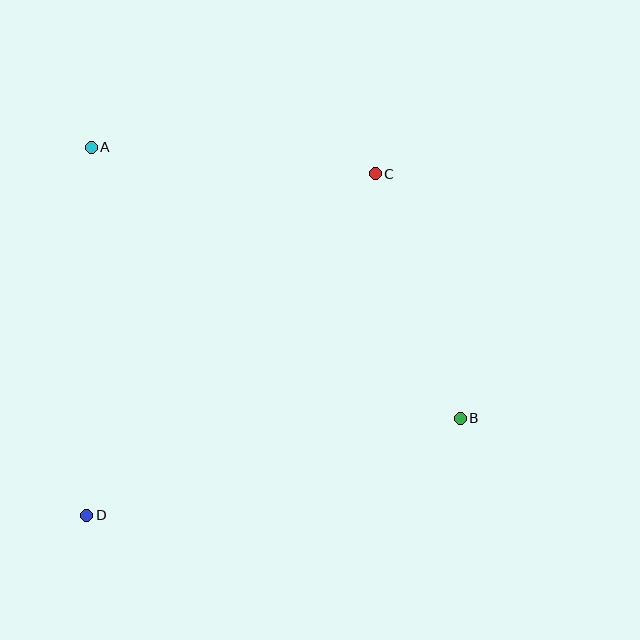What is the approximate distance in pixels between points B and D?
The distance between B and D is approximately 386 pixels.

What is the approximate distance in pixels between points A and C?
The distance between A and C is approximately 286 pixels.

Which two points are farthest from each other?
Points A and B are farthest from each other.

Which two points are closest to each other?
Points B and C are closest to each other.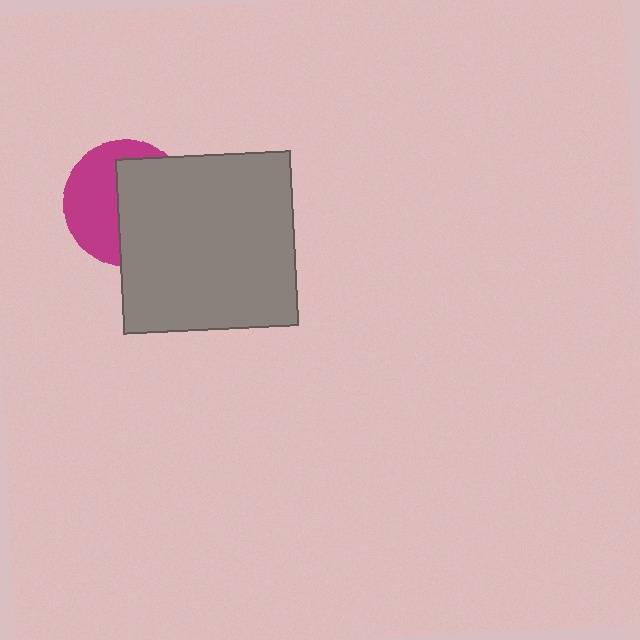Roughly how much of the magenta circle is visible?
About half of it is visible (roughly 48%).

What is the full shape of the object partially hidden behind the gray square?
The partially hidden object is a magenta circle.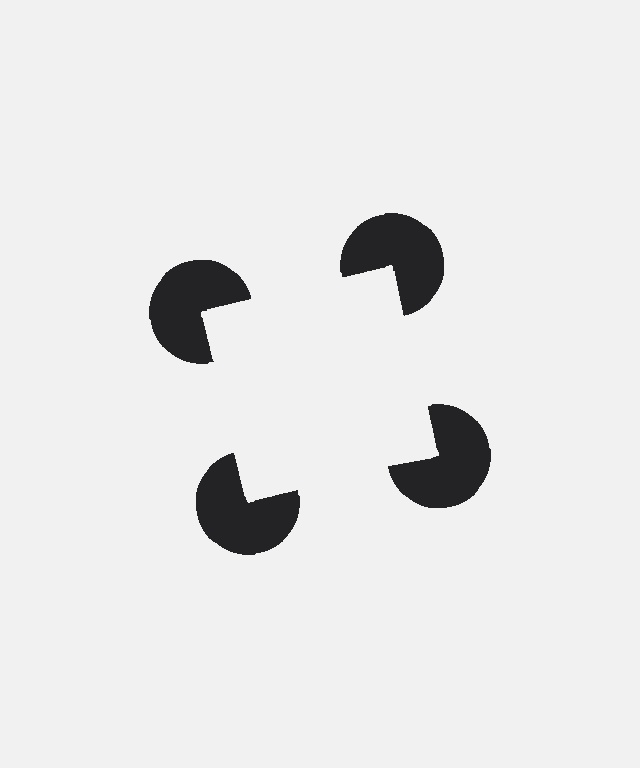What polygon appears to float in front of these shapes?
An illusory square — its edges are inferred from the aligned wedge cuts in the pac-man discs, not physically drawn.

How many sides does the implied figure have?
4 sides.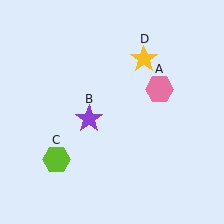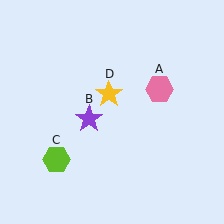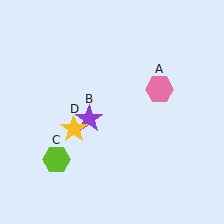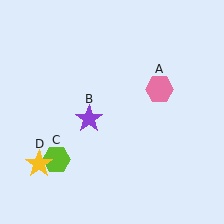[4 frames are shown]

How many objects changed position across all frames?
1 object changed position: yellow star (object D).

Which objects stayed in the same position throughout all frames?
Pink hexagon (object A) and purple star (object B) and lime hexagon (object C) remained stationary.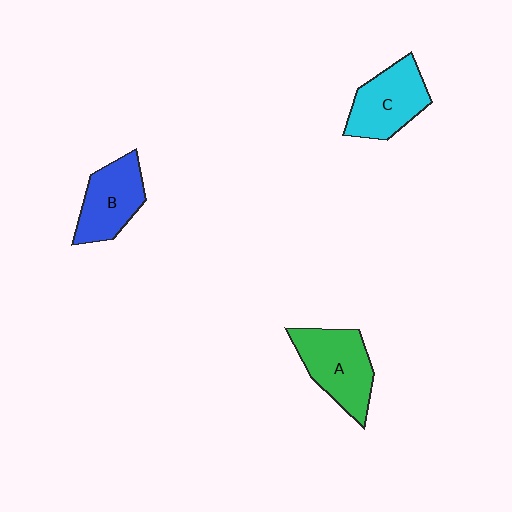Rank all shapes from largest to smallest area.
From largest to smallest: A (green), C (cyan), B (blue).